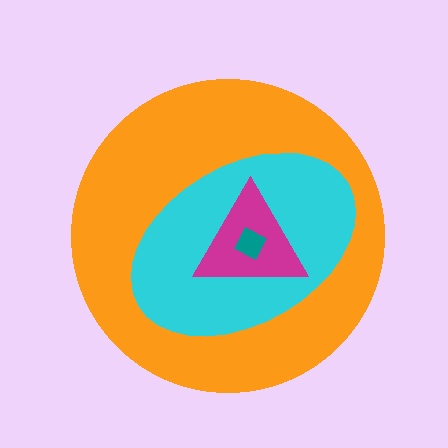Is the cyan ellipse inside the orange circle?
Yes.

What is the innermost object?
The teal diamond.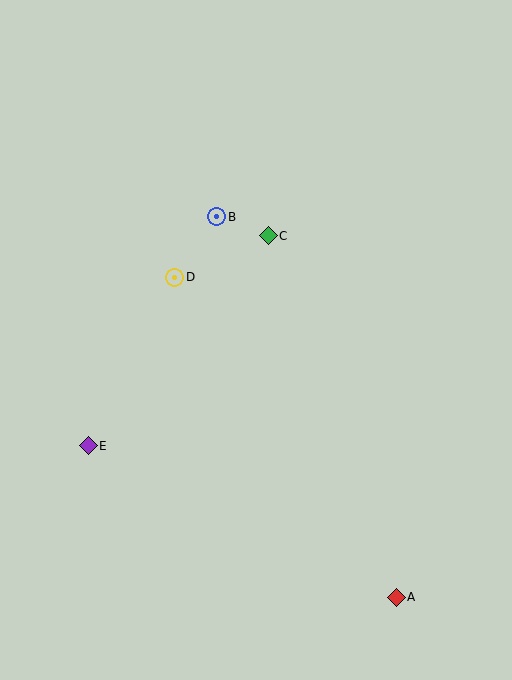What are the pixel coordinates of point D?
Point D is at (175, 277).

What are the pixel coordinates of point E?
Point E is at (88, 446).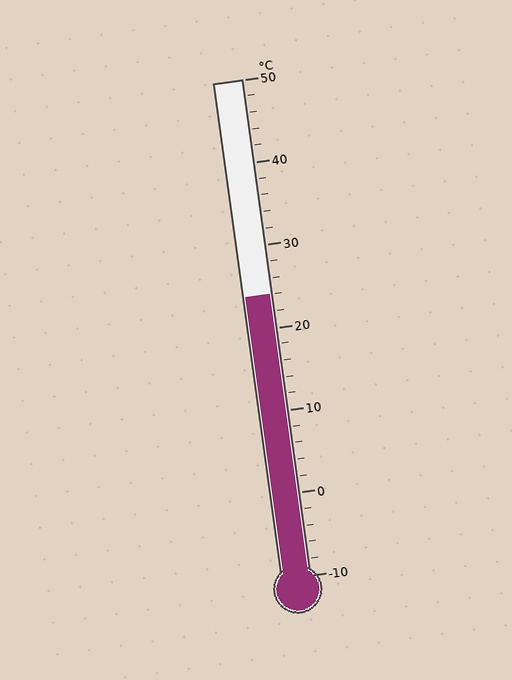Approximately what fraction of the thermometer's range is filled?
The thermometer is filled to approximately 55% of its range.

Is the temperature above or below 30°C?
The temperature is below 30°C.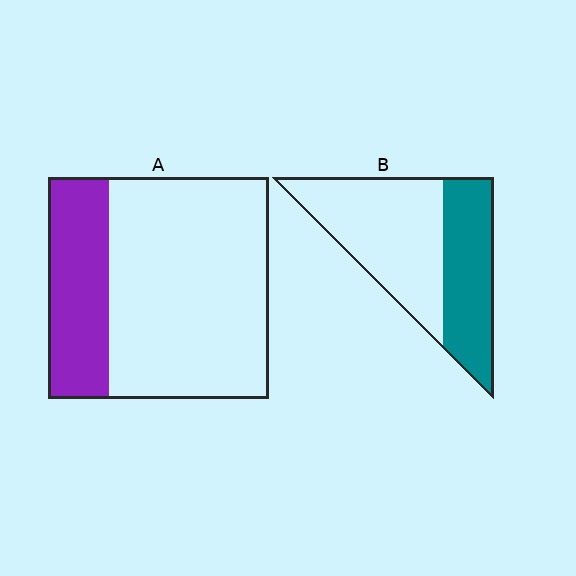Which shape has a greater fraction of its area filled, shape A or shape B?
Shape B.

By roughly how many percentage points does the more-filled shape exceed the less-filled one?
By roughly 15 percentage points (B over A).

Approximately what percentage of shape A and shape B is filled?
A is approximately 30% and B is approximately 40%.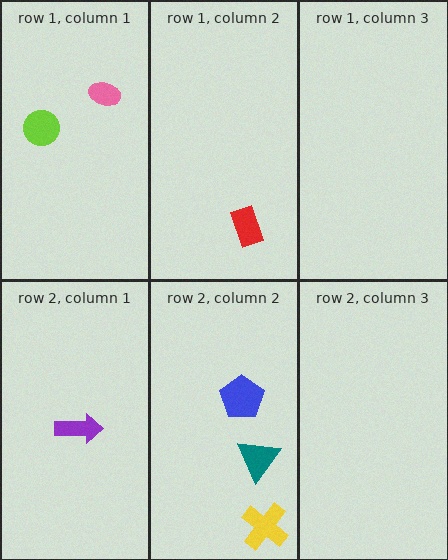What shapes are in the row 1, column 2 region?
The red rectangle.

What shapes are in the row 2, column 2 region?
The teal triangle, the blue pentagon, the yellow cross.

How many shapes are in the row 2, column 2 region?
3.